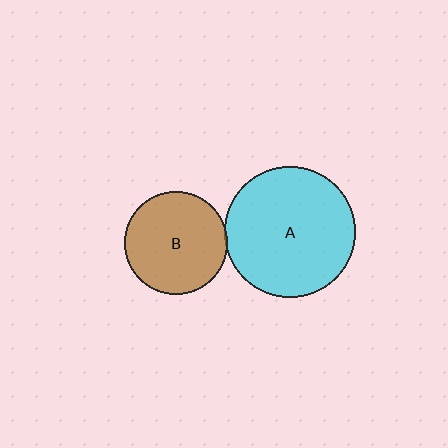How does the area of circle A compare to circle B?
Approximately 1.6 times.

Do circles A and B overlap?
Yes.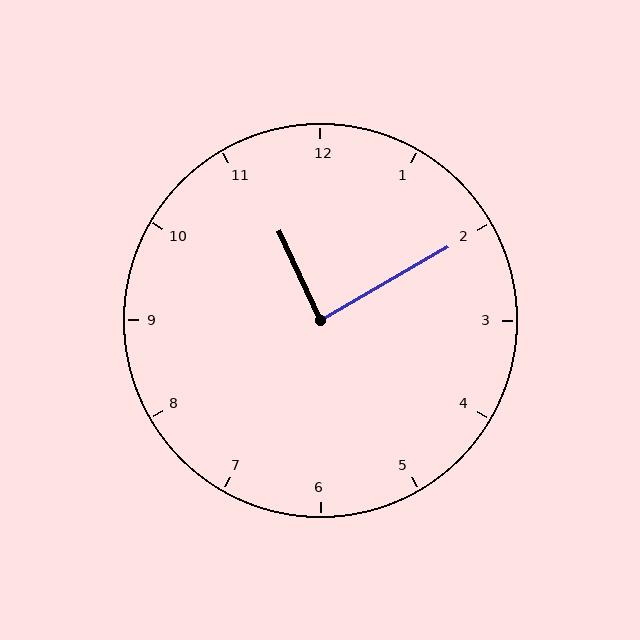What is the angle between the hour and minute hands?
Approximately 85 degrees.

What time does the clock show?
11:10.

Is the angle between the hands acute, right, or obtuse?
It is right.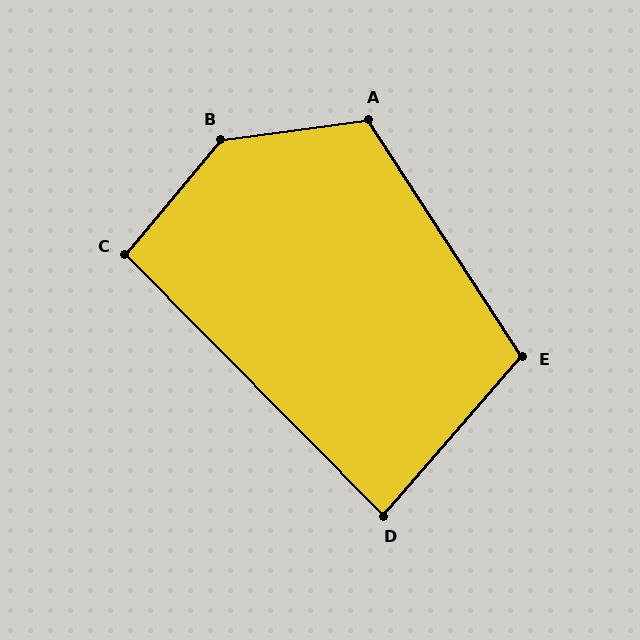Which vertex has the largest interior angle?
B, at approximately 138 degrees.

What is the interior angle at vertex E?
Approximately 106 degrees (obtuse).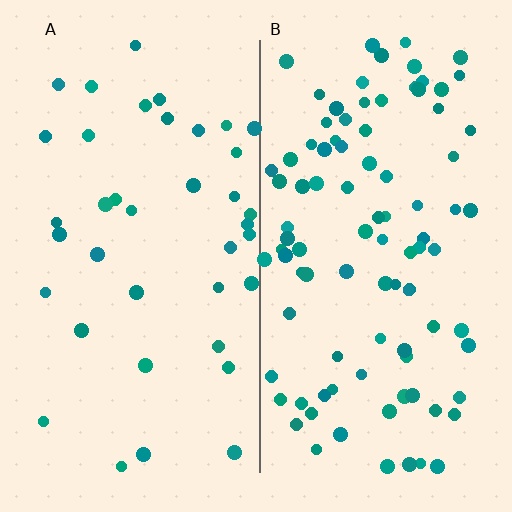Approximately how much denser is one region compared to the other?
Approximately 2.5× — region B over region A.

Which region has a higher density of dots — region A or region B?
B (the right).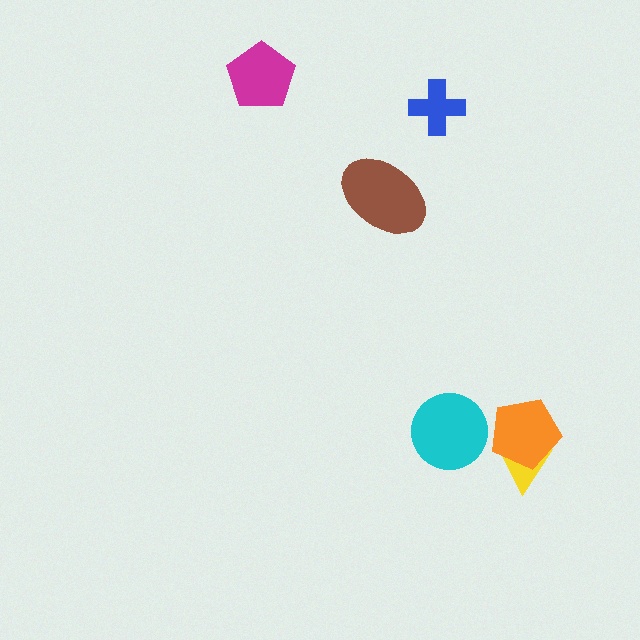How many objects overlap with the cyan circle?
0 objects overlap with the cyan circle.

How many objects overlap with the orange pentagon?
1 object overlaps with the orange pentagon.